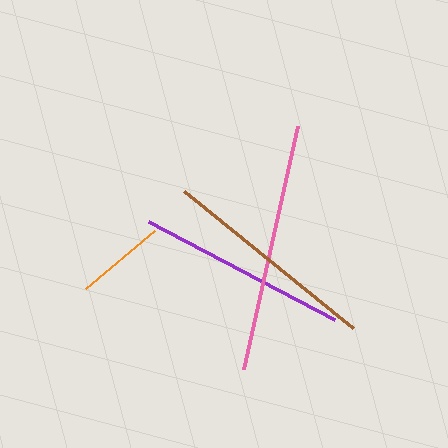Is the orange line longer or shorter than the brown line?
The brown line is longer than the orange line.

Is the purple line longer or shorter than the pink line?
The pink line is longer than the purple line.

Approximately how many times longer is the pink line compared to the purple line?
The pink line is approximately 1.2 times the length of the purple line.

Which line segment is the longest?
The pink line is the longest at approximately 249 pixels.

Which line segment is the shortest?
The orange line is the shortest at approximately 91 pixels.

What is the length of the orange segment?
The orange segment is approximately 91 pixels long.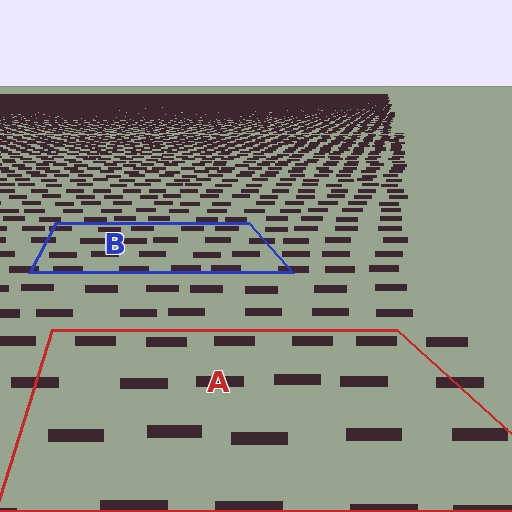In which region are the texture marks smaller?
The texture marks are smaller in region B, because it is farther away.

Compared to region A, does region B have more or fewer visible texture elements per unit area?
Region B has more texture elements per unit area — they are packed more densely because it is farther away.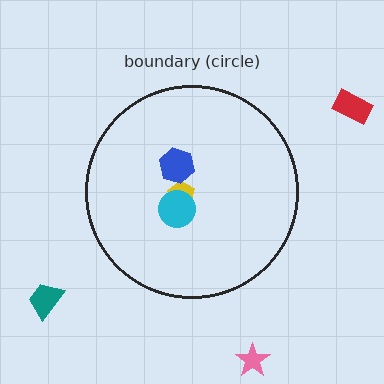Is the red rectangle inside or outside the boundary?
Outside.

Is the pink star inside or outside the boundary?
Outside.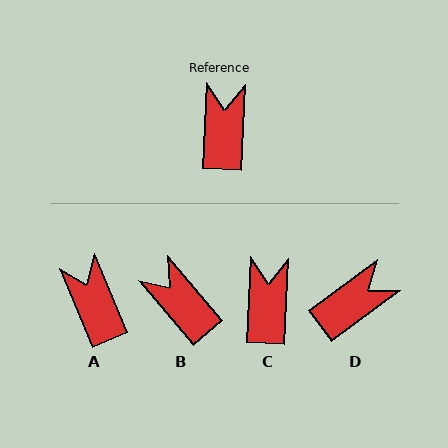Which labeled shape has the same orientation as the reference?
C.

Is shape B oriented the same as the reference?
No, it is off by about 44 degrees.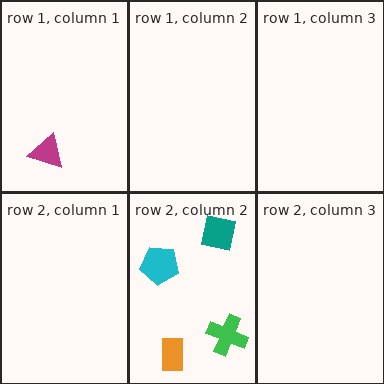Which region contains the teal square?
The row 2, column 2 region.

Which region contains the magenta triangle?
The row 1, column 1 region.